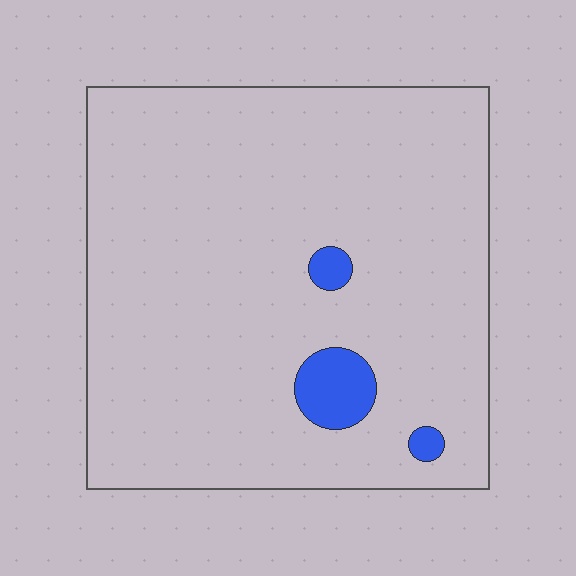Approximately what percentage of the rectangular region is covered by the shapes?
Approximately 5%.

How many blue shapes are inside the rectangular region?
3.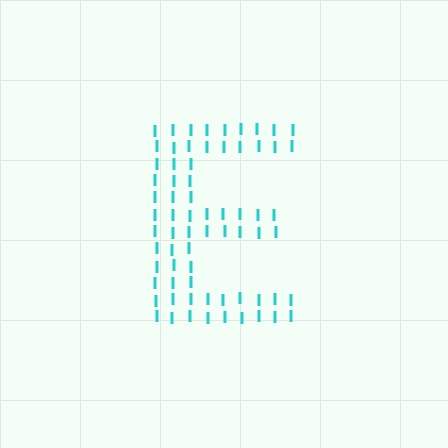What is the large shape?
The large shape is the letter E.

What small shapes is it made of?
It is made of small letter I's.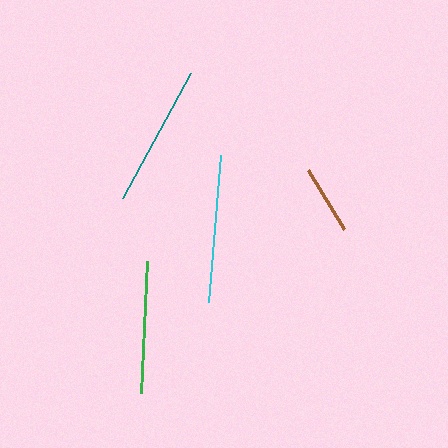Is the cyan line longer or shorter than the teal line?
The cyan line is longer than the teal line.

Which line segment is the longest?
The cyan line is the longest at approximately 148 pixels.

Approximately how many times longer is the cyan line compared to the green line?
The cyan line is approximately 1.1 times the length of the green line.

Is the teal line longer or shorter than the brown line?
The teal line is longer than the brown line.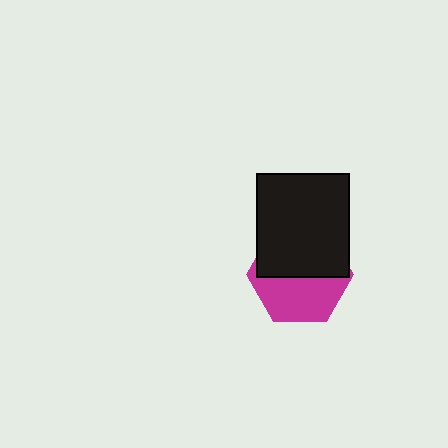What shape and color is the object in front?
The object in front is a black rectangle.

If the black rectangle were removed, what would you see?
You would see the complete magenta hexagon.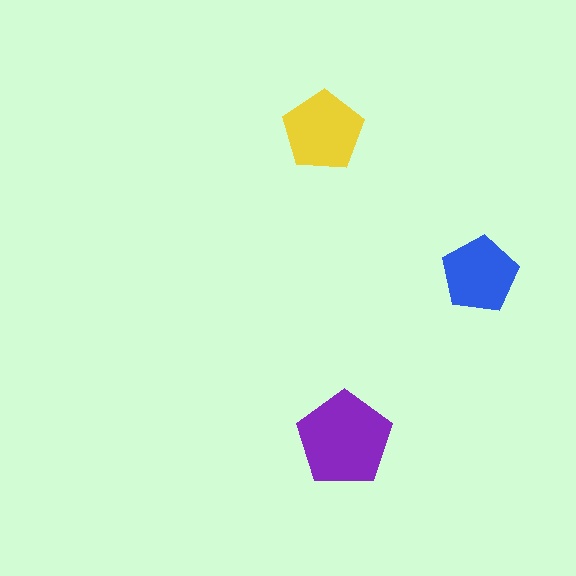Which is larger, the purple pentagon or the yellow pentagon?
The purple one.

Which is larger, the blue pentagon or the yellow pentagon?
The yellow one.